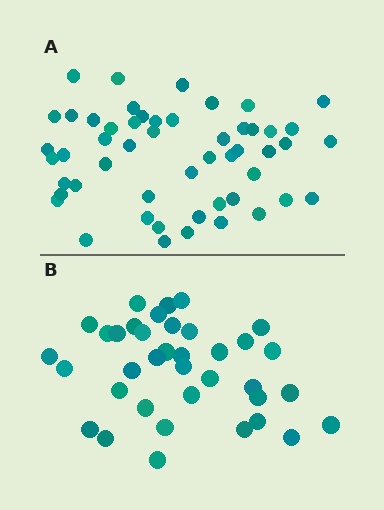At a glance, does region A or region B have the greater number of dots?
Region A (the top region) has more dots.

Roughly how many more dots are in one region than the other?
Region A has approximately 15 more dots than region B.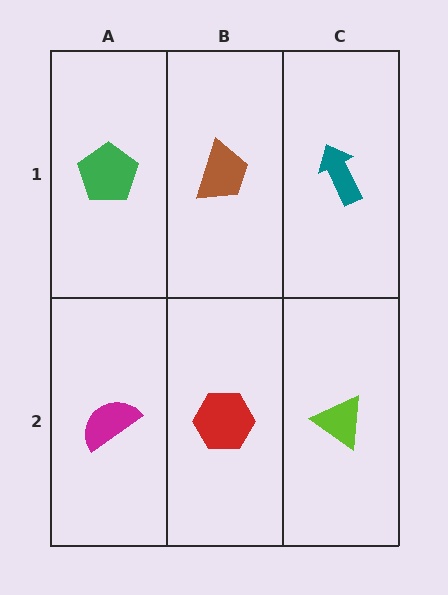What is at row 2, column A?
A magenta semicircle.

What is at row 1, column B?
A brown trapezoid.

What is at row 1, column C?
A teal arrow.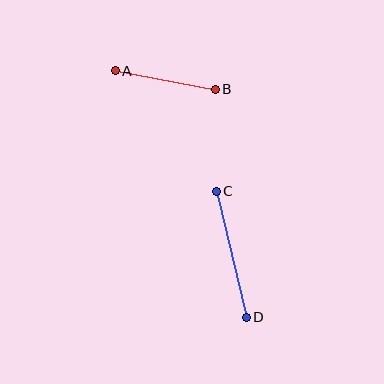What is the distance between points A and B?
The distance is approximately 102 pixels.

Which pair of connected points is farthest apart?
Points C and D are farthest apart.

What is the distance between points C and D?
The distance is approximately 129 pixels.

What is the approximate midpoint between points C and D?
The midpoint is at approximately (231, 254) pixels.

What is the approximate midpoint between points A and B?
The midpoint is at approximately (165, 80) pixels.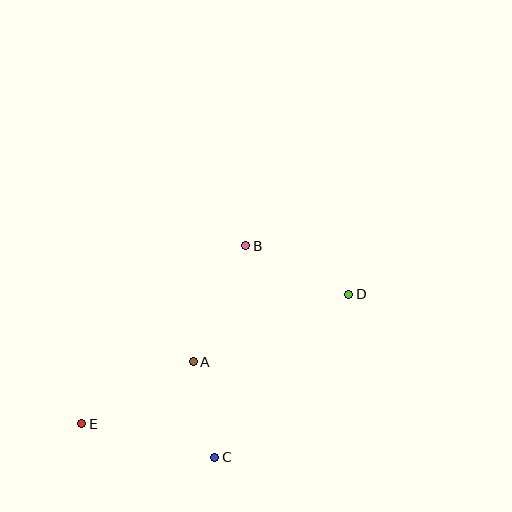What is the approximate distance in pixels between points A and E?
The distance between A and E is approximately 128 pixels.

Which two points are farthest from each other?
Points D and E are farthest from each other.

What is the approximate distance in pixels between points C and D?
The distance between C and D is approximately 211 pixels.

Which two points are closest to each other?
Points A and C are closest to each other.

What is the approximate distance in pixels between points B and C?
The distance between B and C is approximately 214 pixels.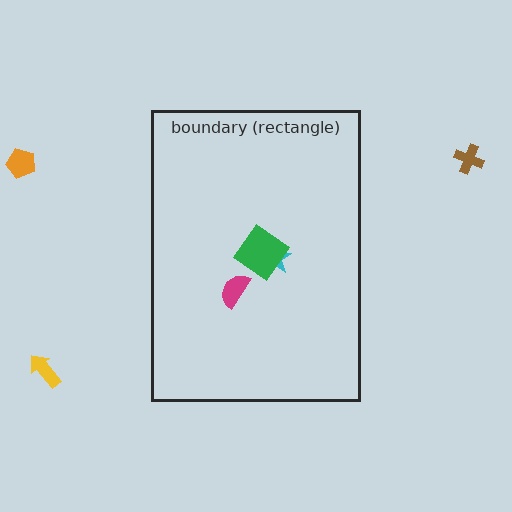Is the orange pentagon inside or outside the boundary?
Outside.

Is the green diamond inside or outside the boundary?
Inside.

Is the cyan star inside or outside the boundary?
Inside.